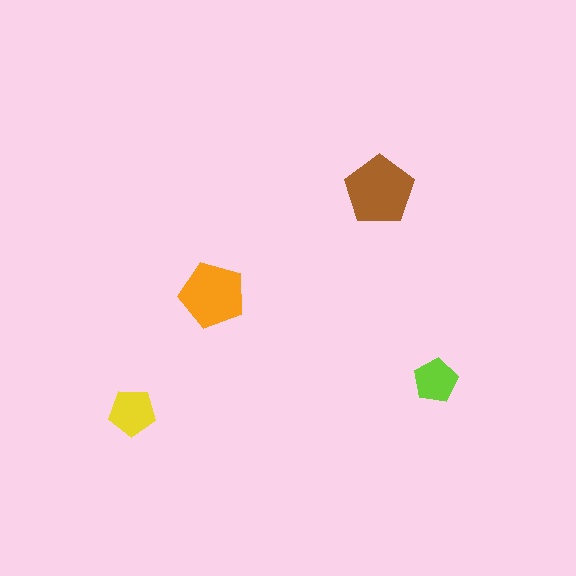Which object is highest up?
The brown pentagon is topmost.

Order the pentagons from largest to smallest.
the brown one, the orange one, the yellow one, the lime one.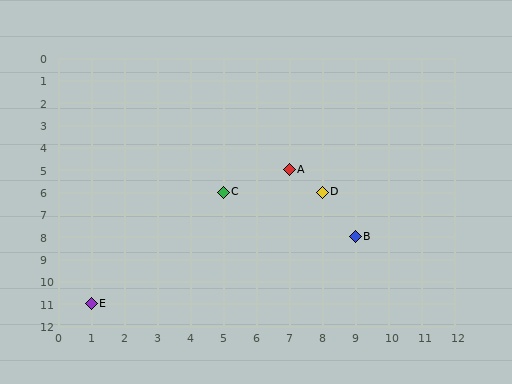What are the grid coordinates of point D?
Point D is at grid coordinates (8, 6).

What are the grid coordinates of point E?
Point E is at grid coordinates (1, 11).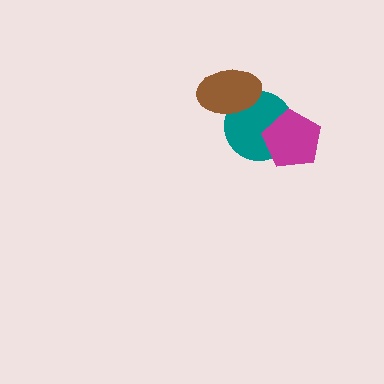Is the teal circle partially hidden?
Yes, it is partially covered by another shape.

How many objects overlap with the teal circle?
2 objects overlap with the teal circle.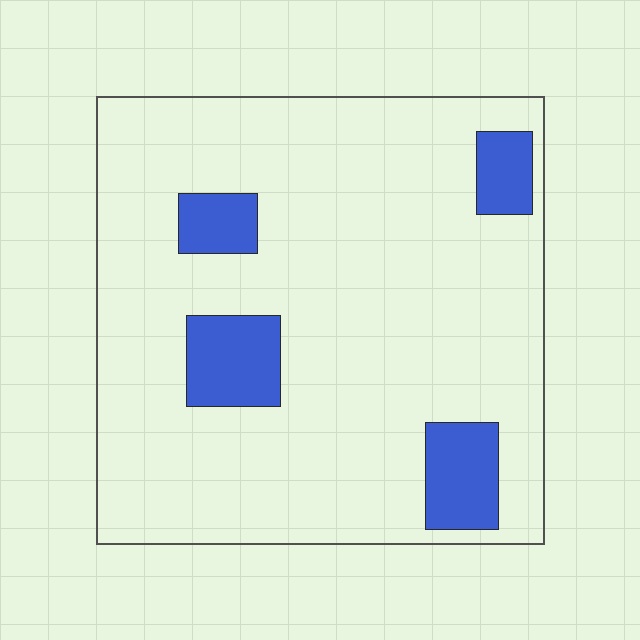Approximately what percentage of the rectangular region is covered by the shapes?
Approximately 15%.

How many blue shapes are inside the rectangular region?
4.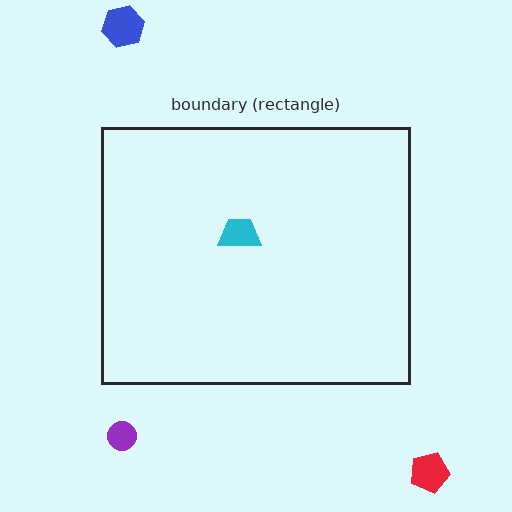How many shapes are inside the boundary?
1 inside, 3 outside.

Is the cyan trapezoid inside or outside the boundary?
Inside.